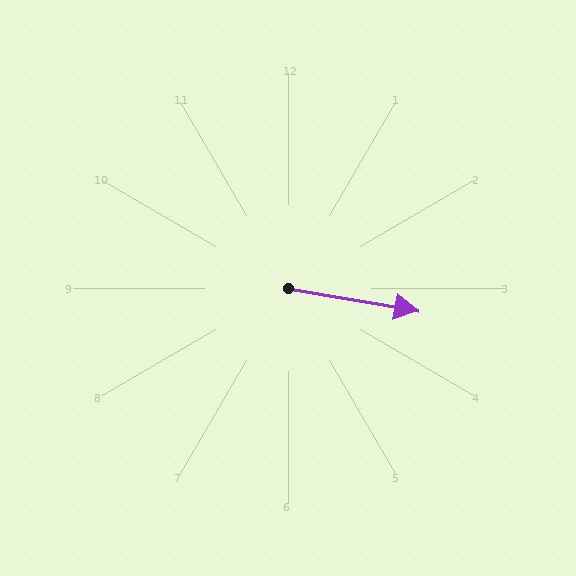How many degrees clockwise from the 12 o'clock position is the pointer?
Approximately 100 degrees.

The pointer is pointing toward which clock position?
Roughly 3 o'clock.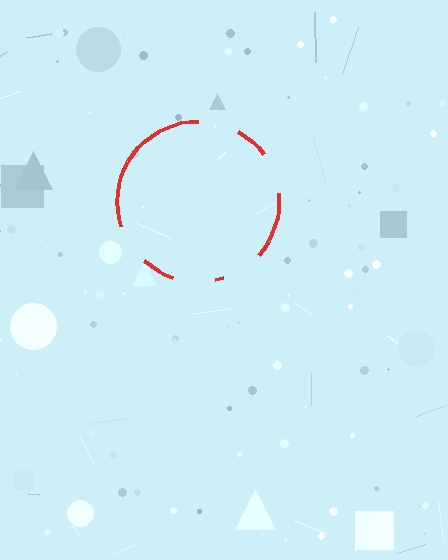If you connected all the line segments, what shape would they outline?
They would outline a circle.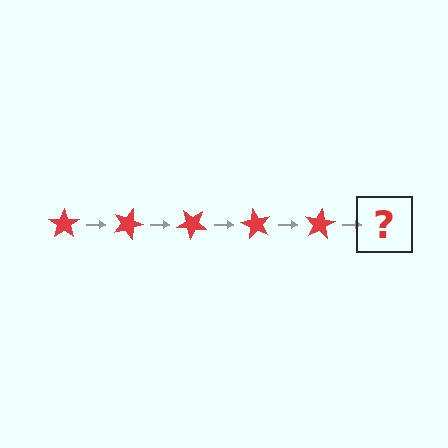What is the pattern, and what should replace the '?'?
The pattern is that the star rotates 20 degrees each step. The '?' should be a red star rotated 100 degrees.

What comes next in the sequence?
The next element should be a red star rotated 100 degrees.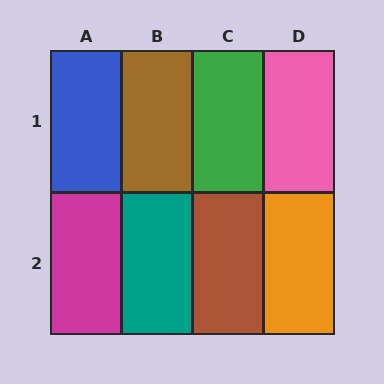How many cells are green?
1 cell is green.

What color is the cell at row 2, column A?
Magenta.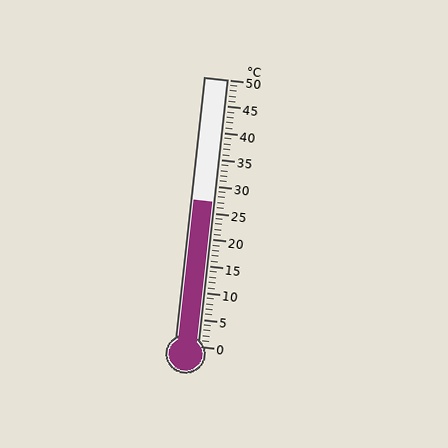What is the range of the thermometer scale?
The thermometer scale ranges from 0°C to 50°C.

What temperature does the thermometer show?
The thermometer shows approximately 27°C.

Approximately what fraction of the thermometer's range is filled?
The thermometer is filled to approximately 55% of its range.